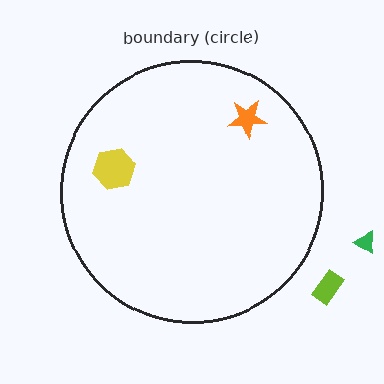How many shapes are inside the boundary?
2 inside, 2 outside.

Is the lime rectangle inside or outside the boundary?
Outside.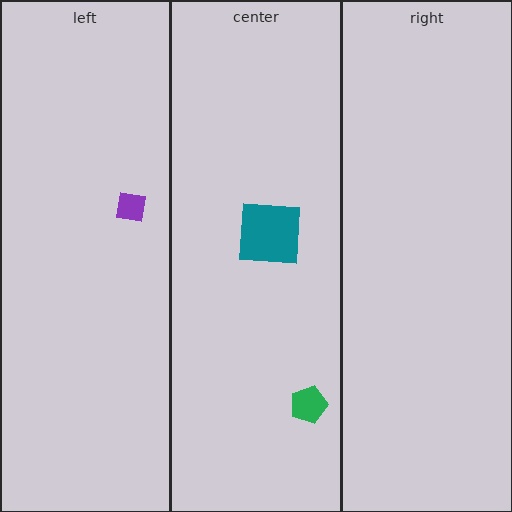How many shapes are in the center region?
2.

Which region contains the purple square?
The left region.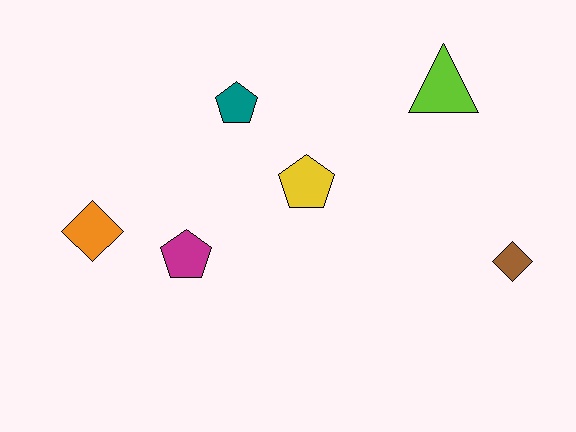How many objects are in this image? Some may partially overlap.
There are 6 objects.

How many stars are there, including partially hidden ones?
There are no stars.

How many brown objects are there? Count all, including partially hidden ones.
There is 1 brown object.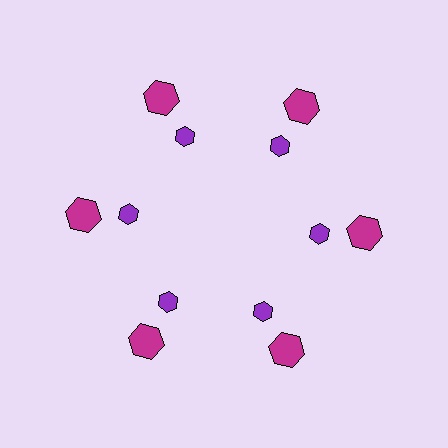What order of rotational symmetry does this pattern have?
This pattern has 6-fold rotational symmetry.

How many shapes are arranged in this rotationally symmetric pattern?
There are 12 shapes, arranged in 6 groups of 2.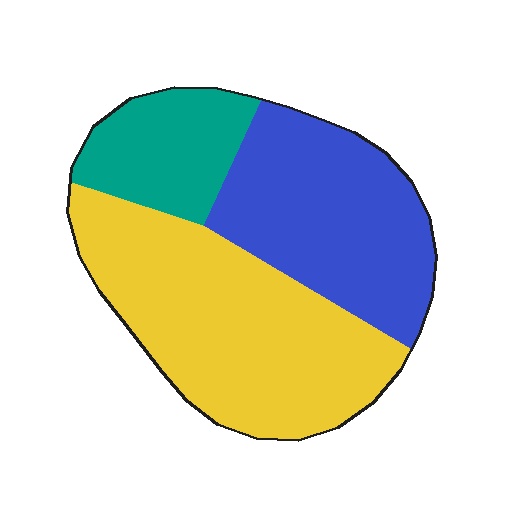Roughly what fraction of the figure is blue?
Blue takes up about one third (1/3) of the figure.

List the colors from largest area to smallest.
From largest to smallest: yellow, blue, teal.